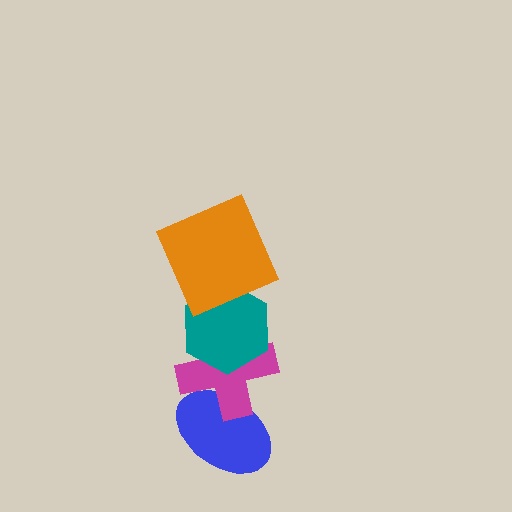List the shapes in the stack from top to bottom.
From top to bottom: the orange square, the teal hexagon, the magenta cross, the blue ellipse.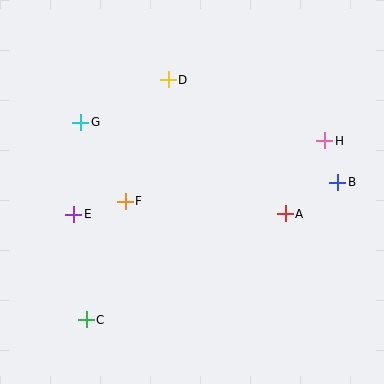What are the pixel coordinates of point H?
Point H is at (325, 141).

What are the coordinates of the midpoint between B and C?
The midpoint between B and C is at (212, 251).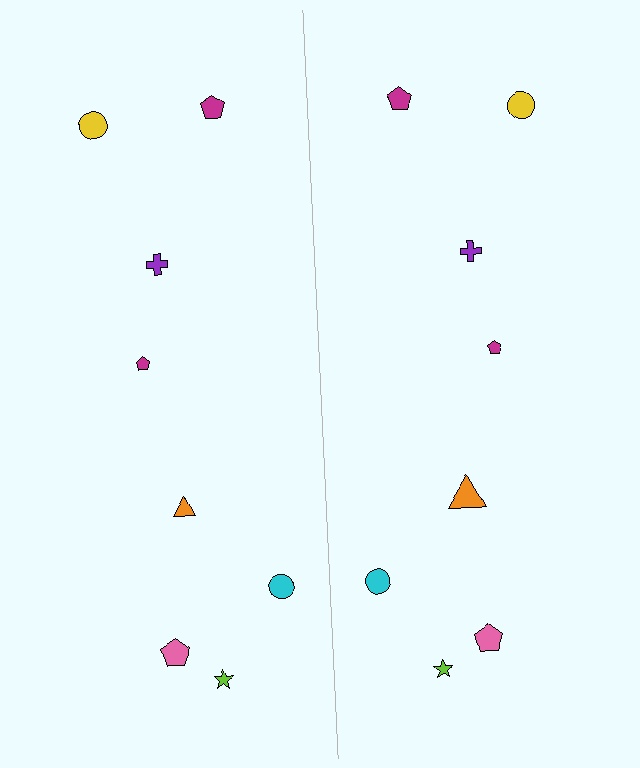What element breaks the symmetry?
The orange triangle on the right side has a different size than its mirror counterpart.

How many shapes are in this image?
There are 16 shapes in this image.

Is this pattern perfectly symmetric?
No, the pattern is not perfectly symmetric. The orange triangle on the right side has a different size than its mirror counterpart.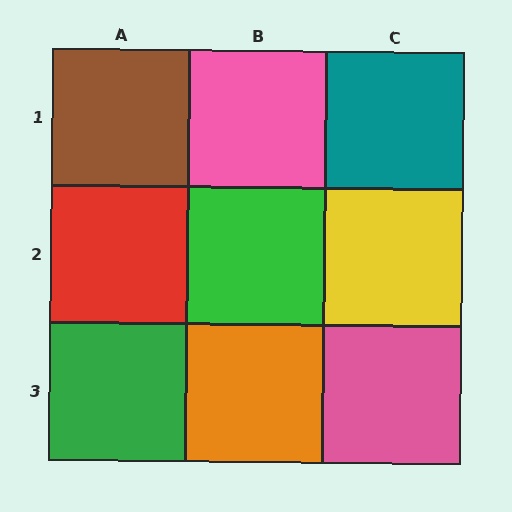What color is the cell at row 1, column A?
Brown.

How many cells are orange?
1 cell is orange.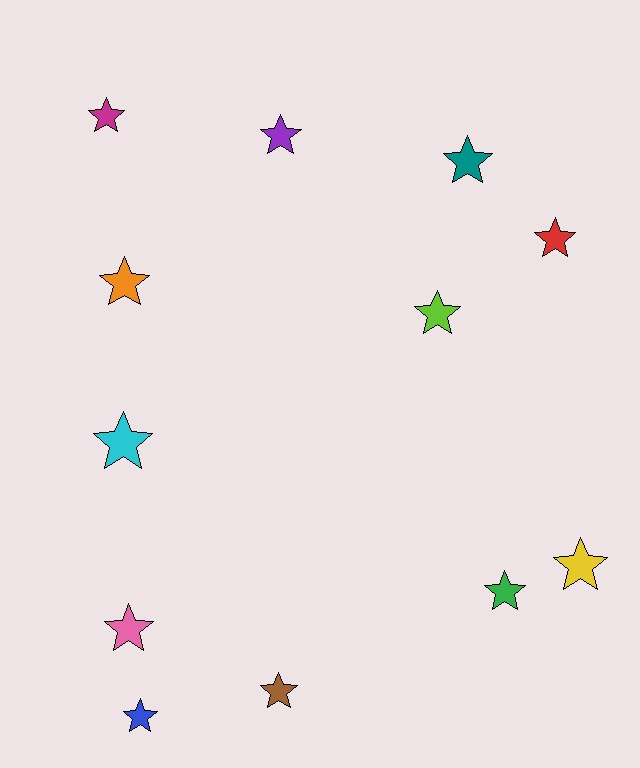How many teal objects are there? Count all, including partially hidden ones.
There is 1 teal object.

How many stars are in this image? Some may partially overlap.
There are 12 stars.